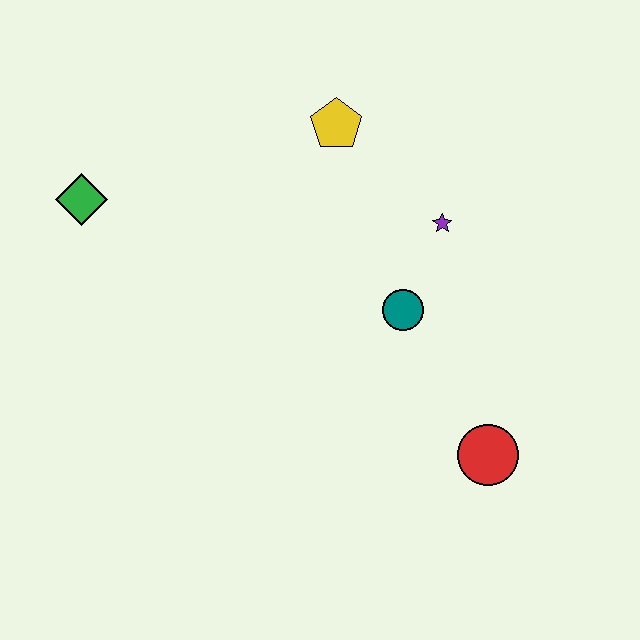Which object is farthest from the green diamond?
The red circle is farthest from the green diamond.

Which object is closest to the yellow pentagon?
The purple star is closest to the yellow pentagon.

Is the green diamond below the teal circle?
No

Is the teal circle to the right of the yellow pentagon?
Yes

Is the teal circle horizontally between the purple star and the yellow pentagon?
Yes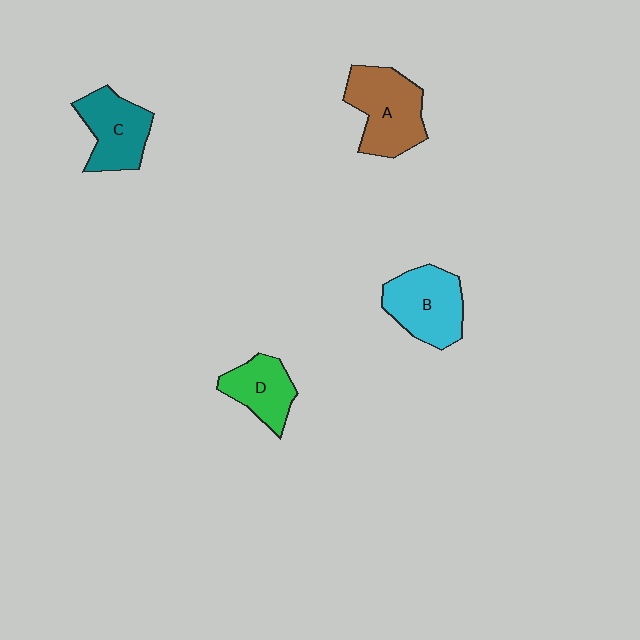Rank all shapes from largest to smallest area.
From largest to smallest: A (brown), B (cyan), C (teal), D (green).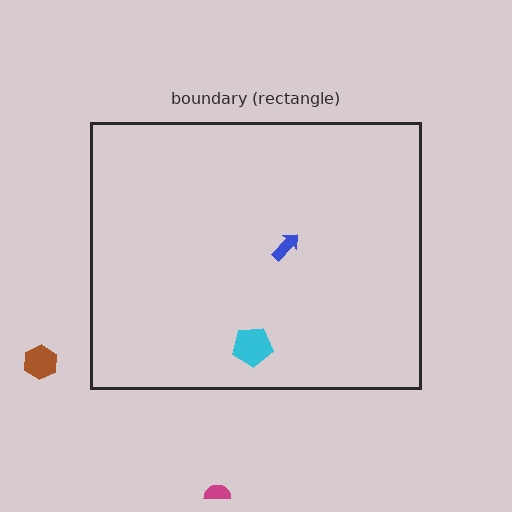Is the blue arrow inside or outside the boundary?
Inside.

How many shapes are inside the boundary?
2 inside, 2 outside.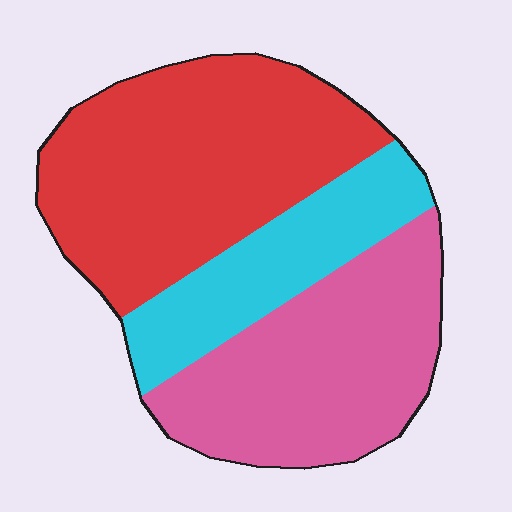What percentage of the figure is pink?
Pink takes up about one third (1/3) of the figure.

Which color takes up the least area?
Cyan, at roughly 20%.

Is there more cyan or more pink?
Pink.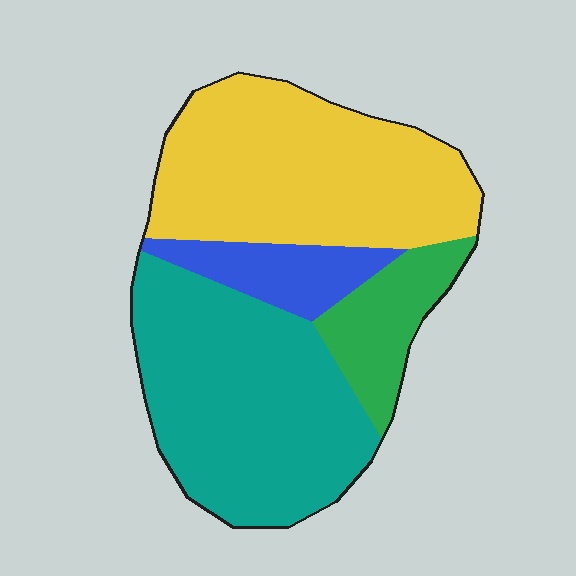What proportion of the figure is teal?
Teal covers 40% of the figure.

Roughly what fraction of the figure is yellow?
Yellow takes up about three eighths (3/8) of the figure.